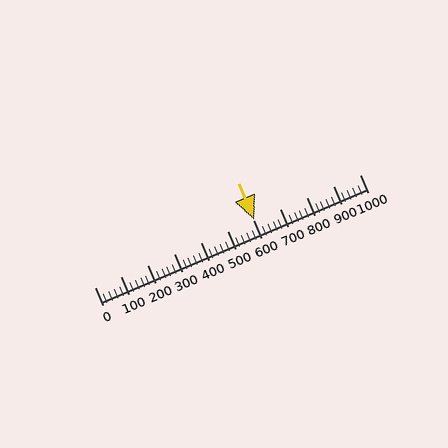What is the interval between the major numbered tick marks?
The major tick marks are spaced 100 units apart.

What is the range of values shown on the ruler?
The ruler shows values from 0 to 1000.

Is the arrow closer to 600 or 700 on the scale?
The arrow is closer to 600.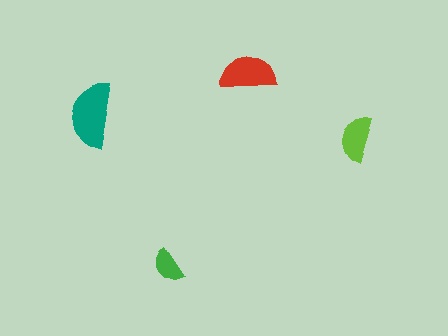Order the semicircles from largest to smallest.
the teal one, the red one, the lime one, the green one.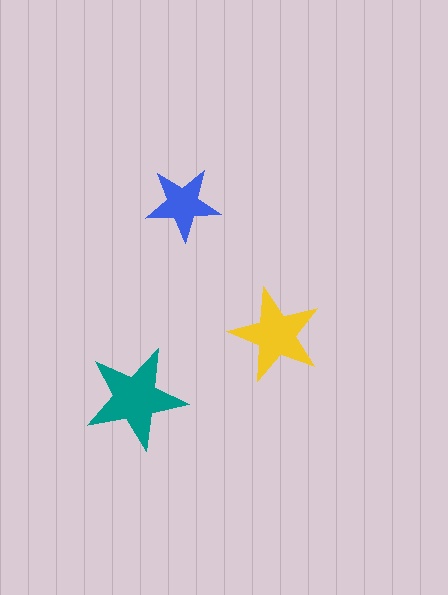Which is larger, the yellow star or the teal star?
The teal one.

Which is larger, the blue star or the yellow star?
The yellow one.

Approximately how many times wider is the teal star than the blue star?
About 1.5 times wider.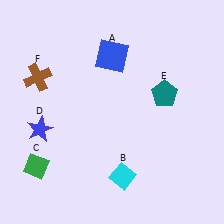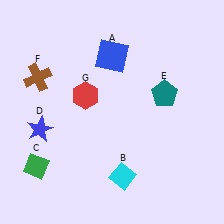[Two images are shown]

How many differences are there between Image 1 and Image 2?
There is 1 difference between the two images.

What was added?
A red hexagon (G) was added in Image 2.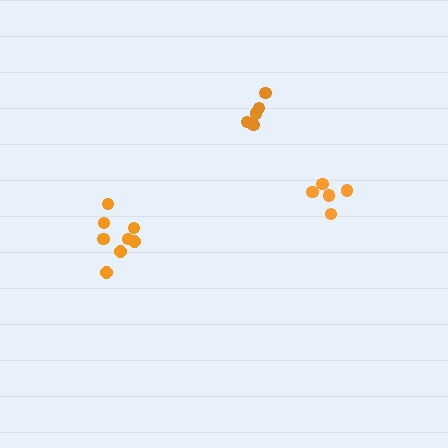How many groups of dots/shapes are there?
There are 3 groups.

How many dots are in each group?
Group 1: 5 dots, Group 2: 8 dots, Group 3: 5 dots (18 total).